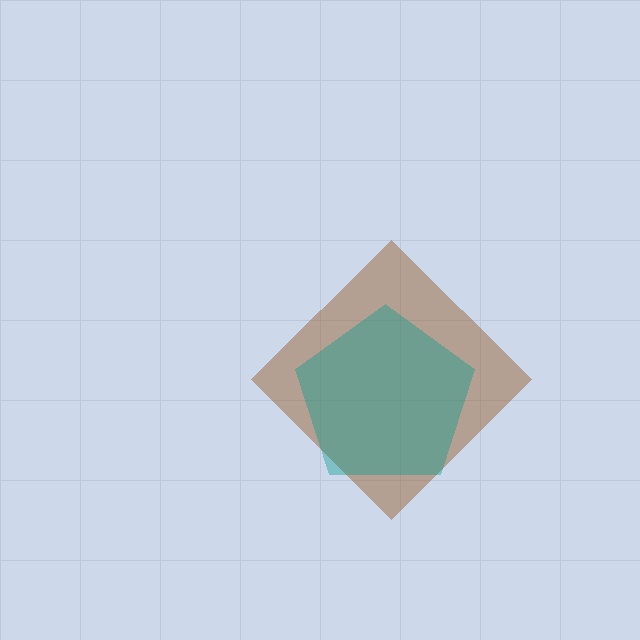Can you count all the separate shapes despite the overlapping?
Yes, there are 2 separate shapes.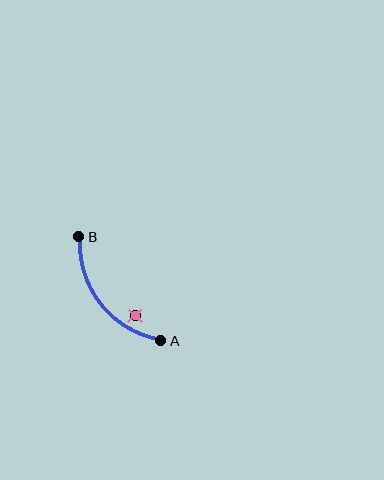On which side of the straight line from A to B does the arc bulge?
The arc bulges below and to the left of the straight line connecting A and B.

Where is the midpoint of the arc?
The arc midpoint is the point on the curve farthest from the straight line joining A and B. It sits below and to the left of that line.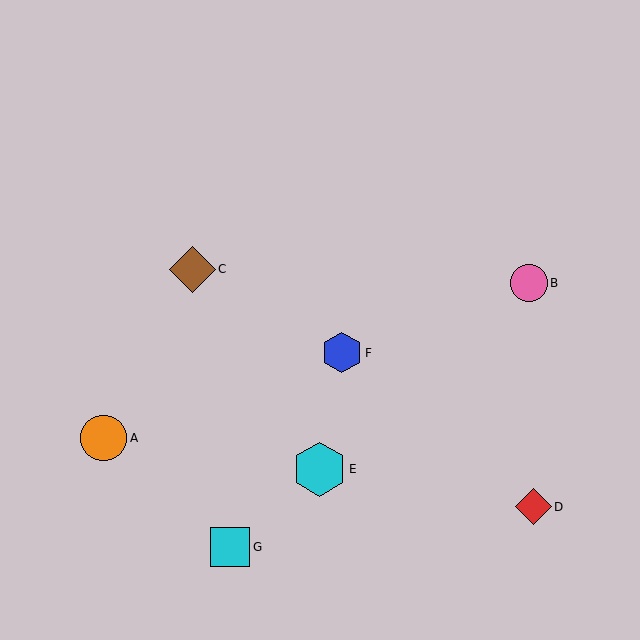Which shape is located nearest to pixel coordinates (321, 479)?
The cyan hexagon (labeled E) at (319, 469) is nearest to that location.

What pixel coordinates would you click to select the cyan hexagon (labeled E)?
Click at (319, 469) to select the cyan hexagon E.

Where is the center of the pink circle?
The center of the pink circle is at (529, 283).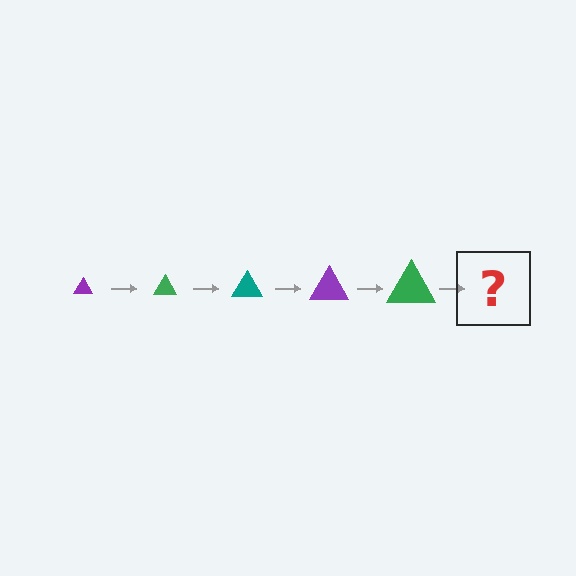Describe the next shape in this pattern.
It should be a teal triangle, larger than the previous one.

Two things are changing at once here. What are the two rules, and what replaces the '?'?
The two rules are that the triangle grows larger each step and the color cycles through purple, green, and teal. The '?' should be a teal triangle, larger than the previous one.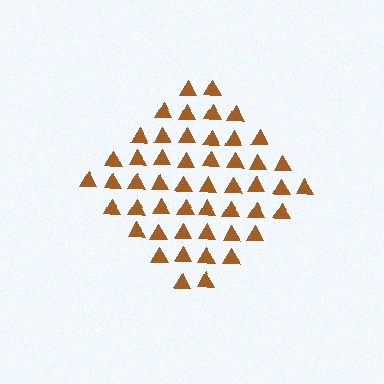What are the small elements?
The small elements are triangles.